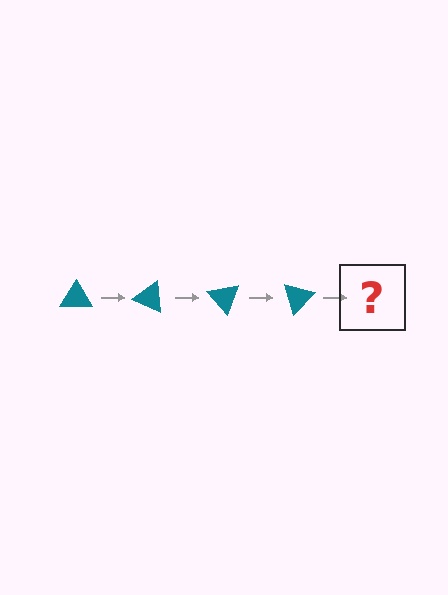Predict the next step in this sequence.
The next step is a teal triangle rotated 100 degrees.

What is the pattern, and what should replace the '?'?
The pattern is that the triangle rotates 25 degrees each step. The '?' should be a teal triangle rotated 100 degrees.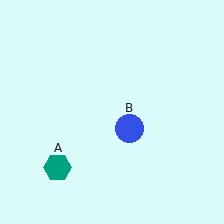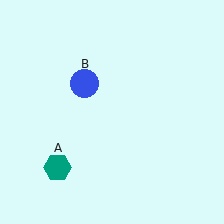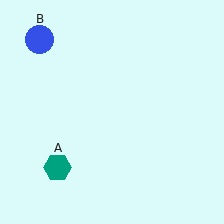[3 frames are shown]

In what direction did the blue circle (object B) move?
The blue circle (object B) moved up and to the left.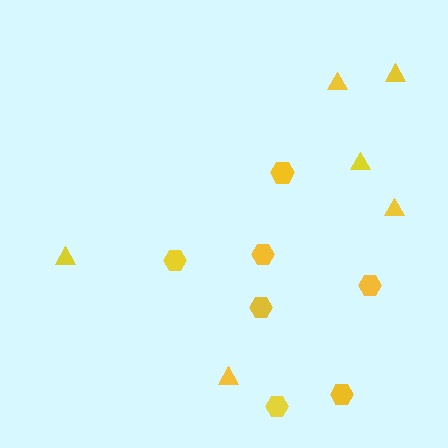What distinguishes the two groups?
There are 2 groups: one group of triangles (6) and one group of hexagons (7).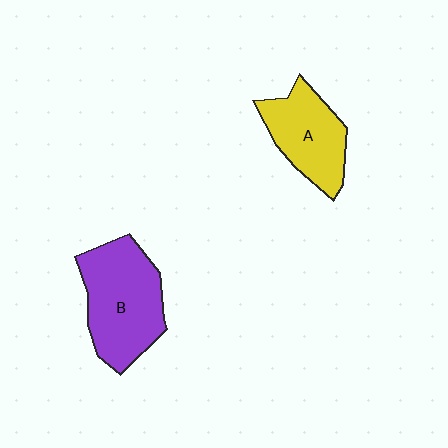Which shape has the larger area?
Shape B (purple).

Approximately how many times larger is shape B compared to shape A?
Approximately 1.4 times.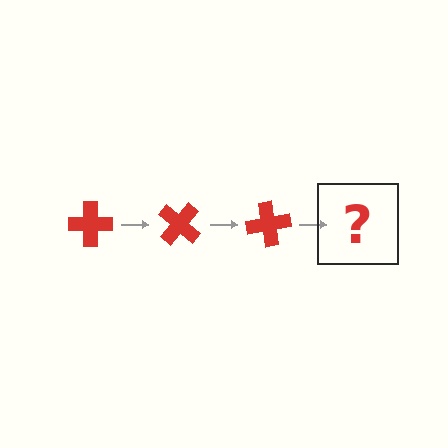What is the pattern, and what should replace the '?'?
The pattern is that the cross rotates 40 degrees each step. The '?' should be a red cross rotated 120 degrees.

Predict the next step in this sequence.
The next step is a red cross rotated 120 degrees.